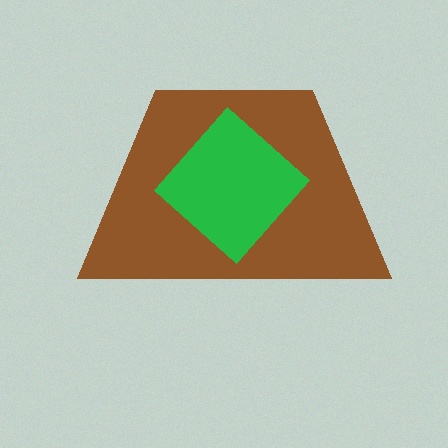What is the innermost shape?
The green diamond.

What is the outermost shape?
The brown trapezoid.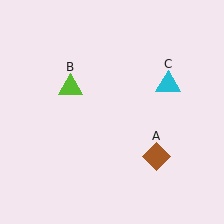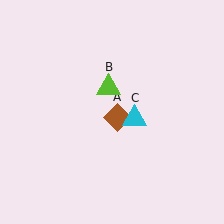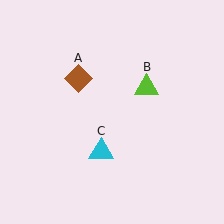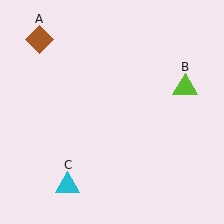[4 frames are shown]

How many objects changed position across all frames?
3 objects changed position: brown diamond (object A), lime triangle (object B), cyan triangle (object C).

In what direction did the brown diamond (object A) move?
The brown diamond (object A) moved up and to the left.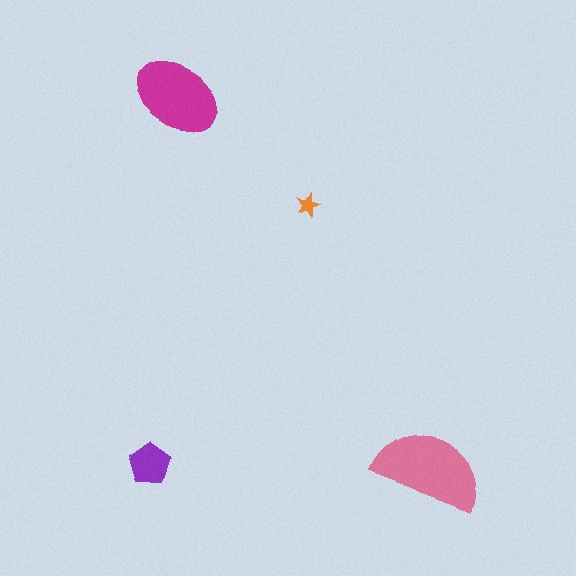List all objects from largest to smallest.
The pink semicircle, the magenta ellipse, the purple pentagon, the orange star.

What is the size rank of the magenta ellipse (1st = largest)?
2nd.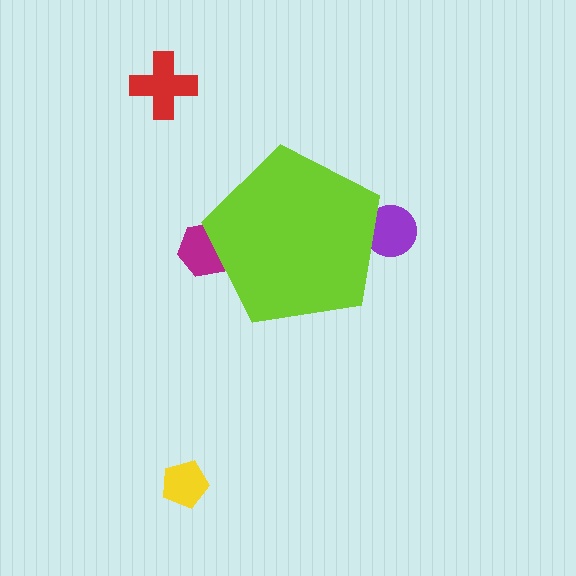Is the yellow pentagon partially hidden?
No, the yellow pentagon is fully visible.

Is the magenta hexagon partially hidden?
Yes, the magenta hexagon is partially hidden behind the lime pentagon.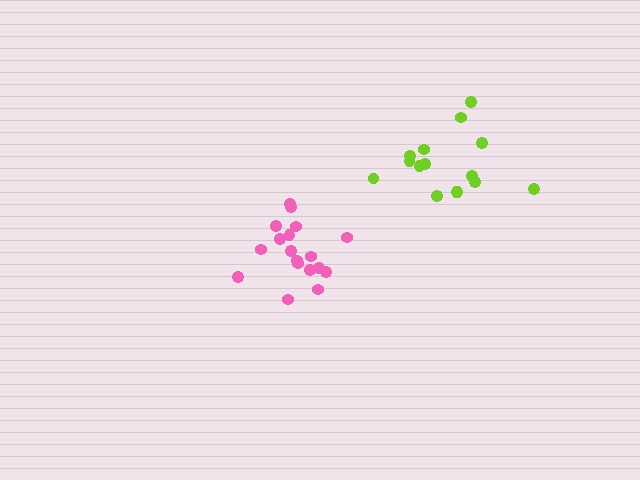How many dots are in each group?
Group 1: 18 dots, Group 2: 15 dots (33 total).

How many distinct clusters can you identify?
There are 2 distinct clusters.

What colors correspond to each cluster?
The clusters are colored: pink, lime.